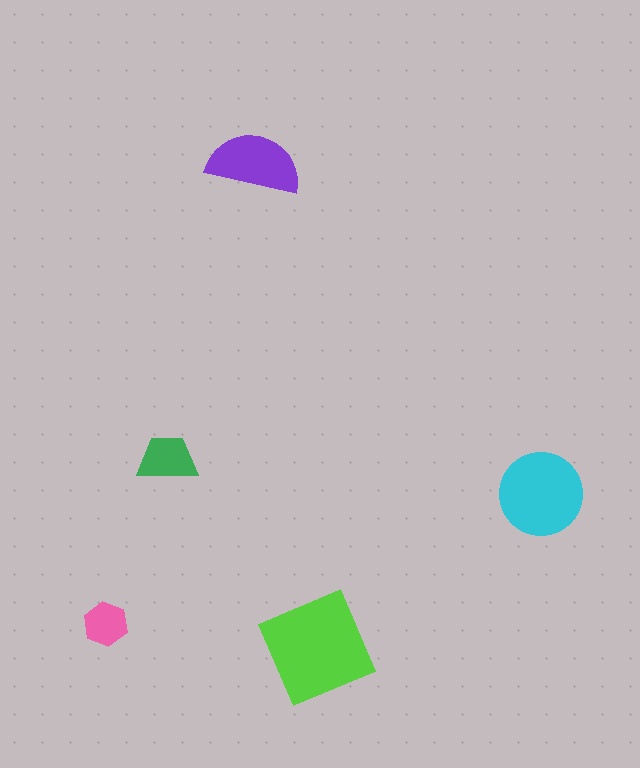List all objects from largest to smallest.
The lime square, the cyan circle, the purple semicircle, the green trapezoid, the pink hexagon.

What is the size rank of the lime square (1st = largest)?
1st.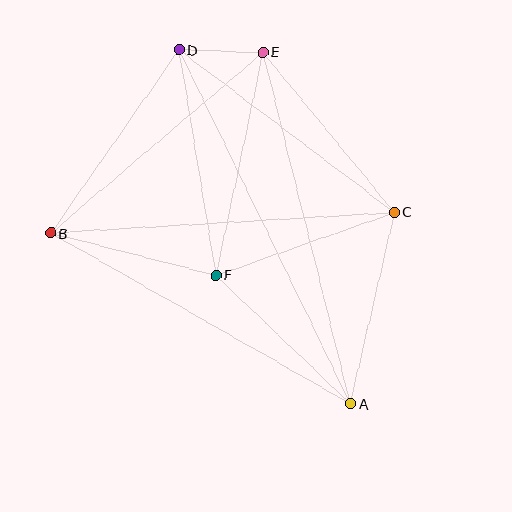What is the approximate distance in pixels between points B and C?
The distance between B and C is approximately 344 pixels.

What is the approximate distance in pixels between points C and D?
The distance between C and D is approximately 270 pixels.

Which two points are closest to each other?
Points D and E are closest to each other.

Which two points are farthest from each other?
Points A and D are farthest from each other.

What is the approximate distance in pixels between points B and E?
The distance between B and E is approximately 279 pixels.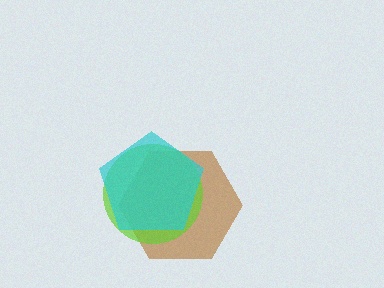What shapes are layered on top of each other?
The layered shapes are: a brown hexagon, a lime circle, a cyan pentagon.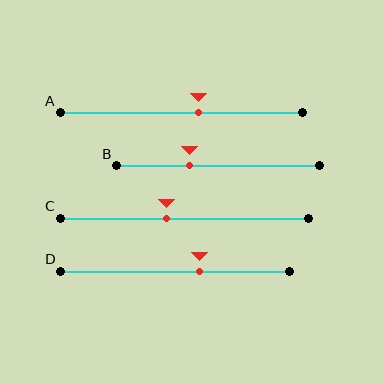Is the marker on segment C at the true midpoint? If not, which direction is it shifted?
No, the marker on segment C is shifted to the left by about 7% of the segment length.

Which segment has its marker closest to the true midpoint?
Segment A has its marker closest to the true midpoint.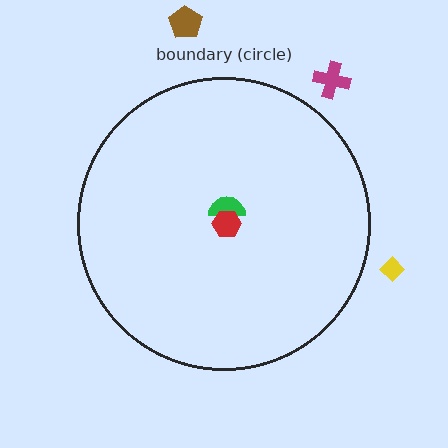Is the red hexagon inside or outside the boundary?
Inside.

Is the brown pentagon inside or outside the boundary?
Outside.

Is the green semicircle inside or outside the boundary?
Inside.